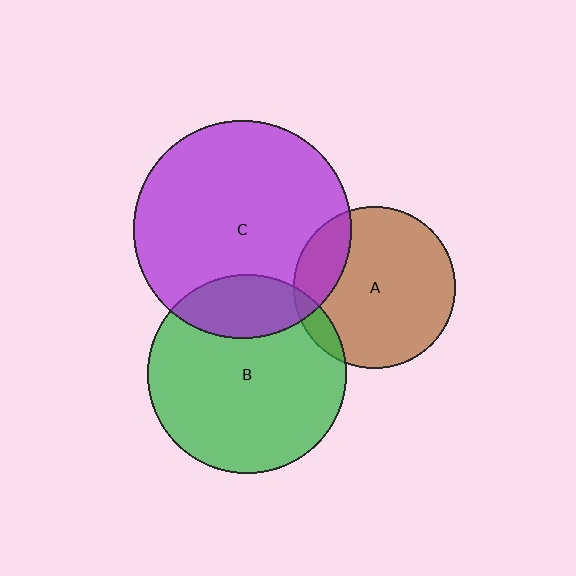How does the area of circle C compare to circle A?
Approximately 1.8 times.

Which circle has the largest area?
Circle C (purple).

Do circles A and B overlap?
Yes.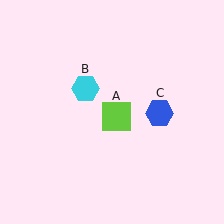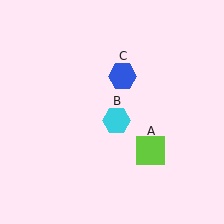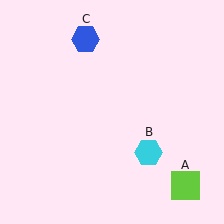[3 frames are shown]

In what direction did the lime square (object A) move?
The lime square (object A) moved down and to the right.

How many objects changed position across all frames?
3 objects changed position: lime square (object A), cyan hexagon (object B), blue hexagon (object C).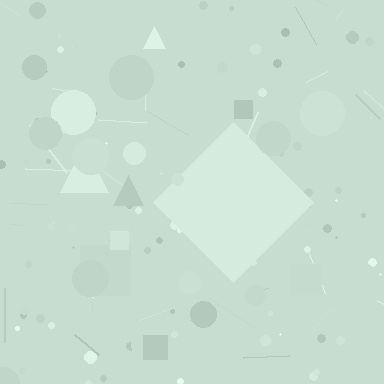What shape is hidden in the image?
A diamond is hidden in the image.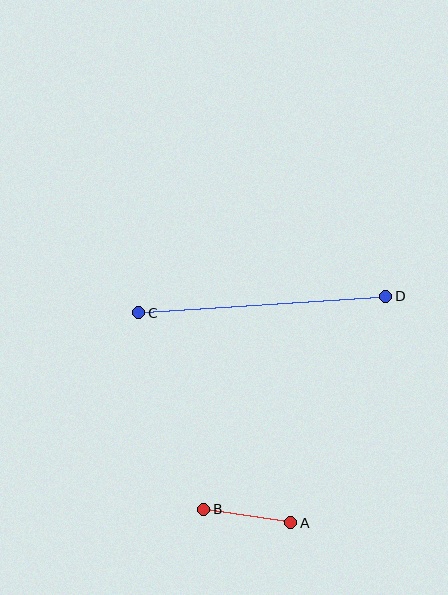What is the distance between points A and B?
The distance is approximately 88 pixels.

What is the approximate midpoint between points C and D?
The midpoint is at approximately (262, 305) pixels.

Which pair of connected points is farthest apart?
Points C and D are farthest apart.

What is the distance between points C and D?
The distance is approximately 247 pixels.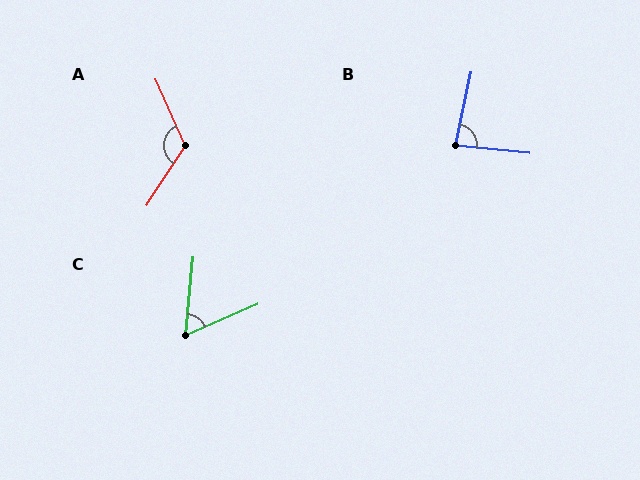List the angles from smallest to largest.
C (61°), B (84°), A (123°).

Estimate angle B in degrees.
Approximately 84 degrees.